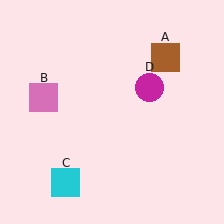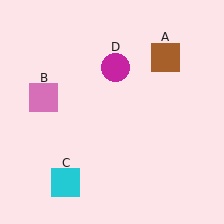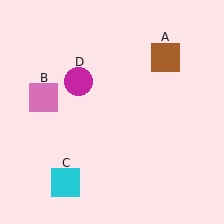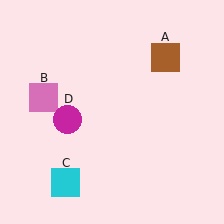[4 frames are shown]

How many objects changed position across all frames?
1 object changed position: magenta circle (object D).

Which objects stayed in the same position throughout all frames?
Brown square (object A) and pink square (object B) and cyan square (object C) remained stationary.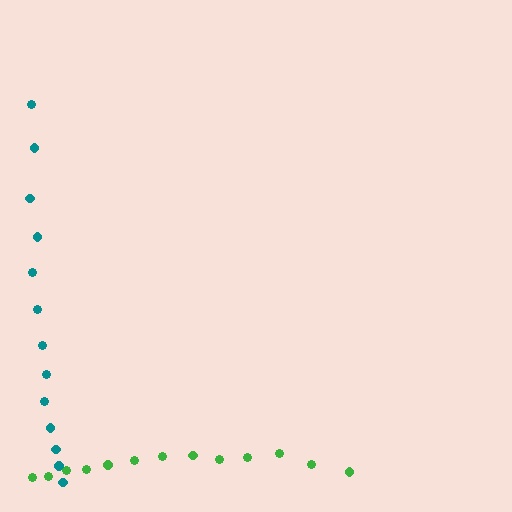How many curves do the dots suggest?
There are 2 distinct paths.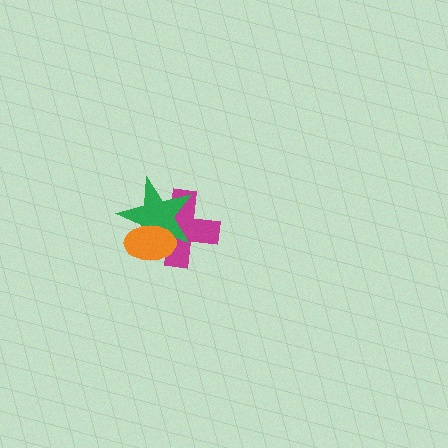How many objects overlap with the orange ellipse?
2 objects overlap with the orange ellipse.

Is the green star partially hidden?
Yes, it is partially covered by another shape.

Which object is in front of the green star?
The orange ellipse is in front of the green star.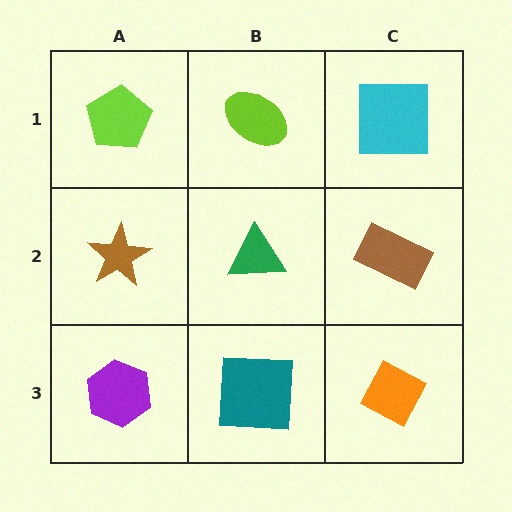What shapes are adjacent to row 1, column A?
A brown star (row 2, column A), a lime ellipse (row 1, column B).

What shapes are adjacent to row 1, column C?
A brown rectangle (row 2, column C), a lime ellipse (row 1, column B).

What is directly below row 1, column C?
A brown rectangle.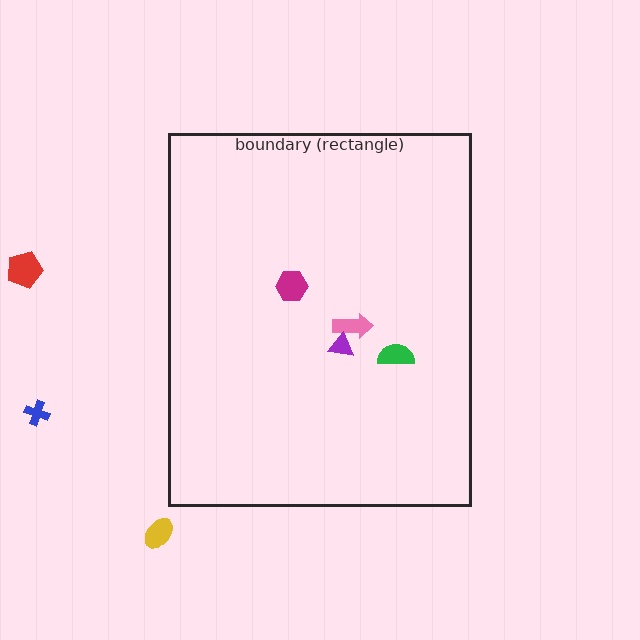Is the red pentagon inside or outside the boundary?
Outside.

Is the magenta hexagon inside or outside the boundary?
Inside.